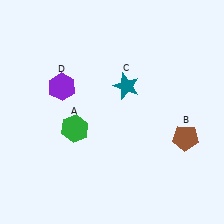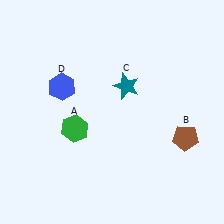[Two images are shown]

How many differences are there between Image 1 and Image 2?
There is 1 difference between the two images.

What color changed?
The hexagon (D) changed from purple in Image 1 to blue in Image 2.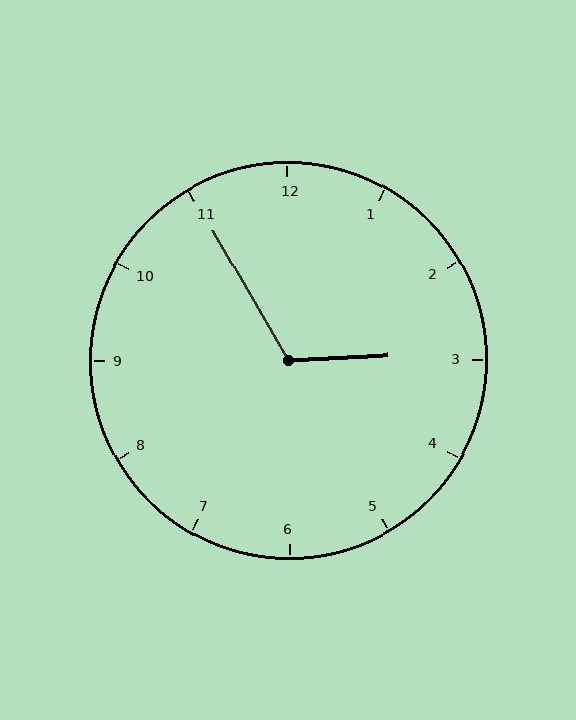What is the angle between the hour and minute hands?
Approximately 118 degrees.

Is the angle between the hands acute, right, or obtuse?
It is obtuse.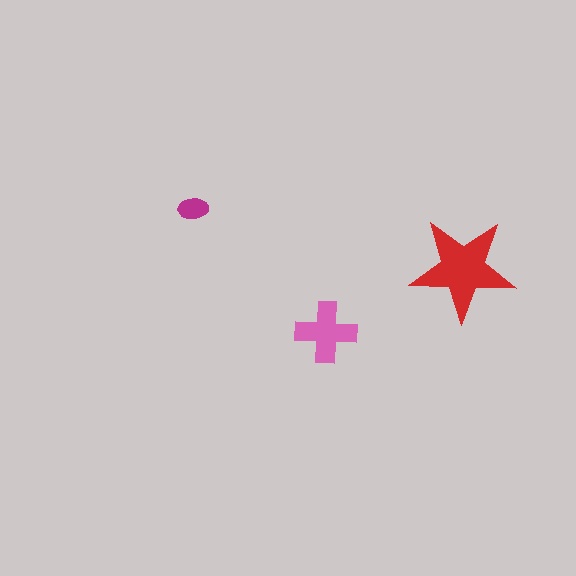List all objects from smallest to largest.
The magenta ellipse, the pink cross, the red star.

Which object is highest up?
The magenta ellipse is topmost.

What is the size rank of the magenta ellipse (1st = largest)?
3rd.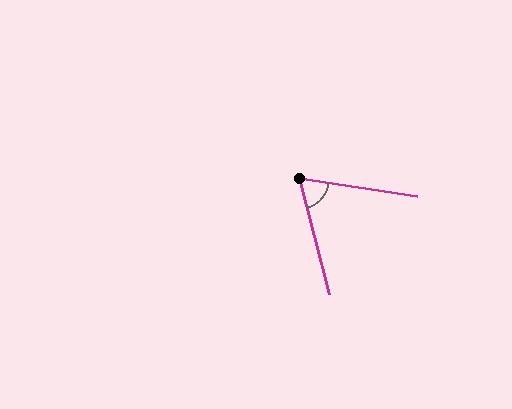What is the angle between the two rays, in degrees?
Approximately 67 degrees.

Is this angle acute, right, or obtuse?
It is acute.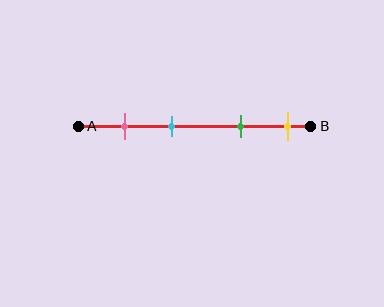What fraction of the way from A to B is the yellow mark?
The yellow mark is approximately 90% (0.9) of the way from A to B.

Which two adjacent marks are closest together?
The pink and cyan marks are the closest adjacent pair.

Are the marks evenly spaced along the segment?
No, the marks are not evenly spaced.